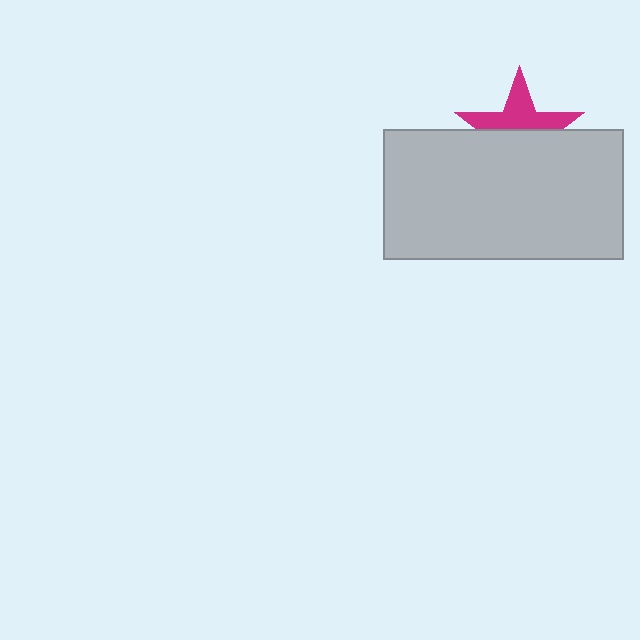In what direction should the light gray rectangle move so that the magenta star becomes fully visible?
The light gray rectangle should move down. That is the shortest direction to clear the overlap and leave the magenta star fully visible.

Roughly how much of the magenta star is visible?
About half of it is visible (roughly 49%).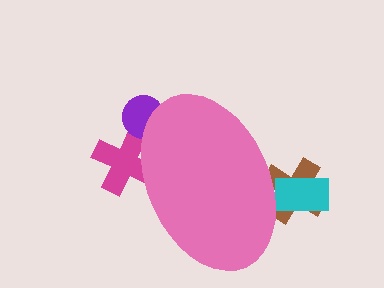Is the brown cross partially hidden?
Yes, the brown cross is partially hidden behind the pink ellipse.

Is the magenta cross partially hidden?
Yes, the magenta cross is partially hidden behind the pink ellipse.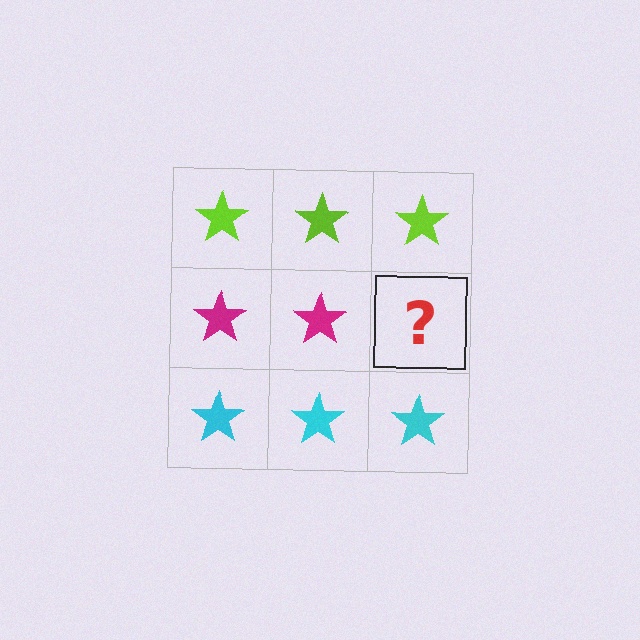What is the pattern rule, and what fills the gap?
The rule is that each row has a consistent color. The gap should be filled with a magenta star.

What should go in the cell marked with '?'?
The missing cell should contain a magenta star.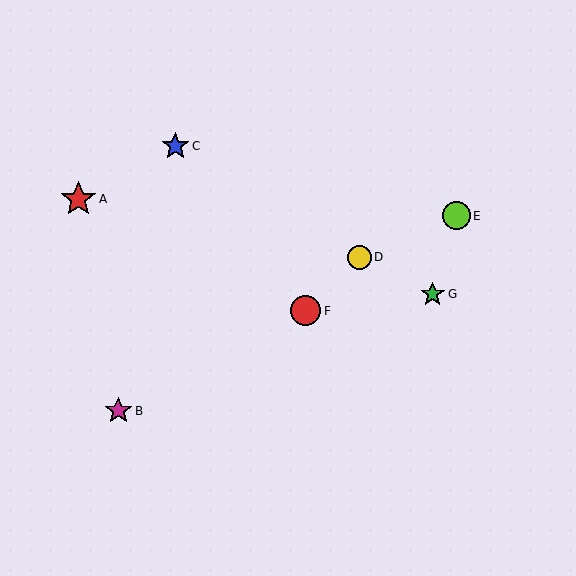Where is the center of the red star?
The center of the red star is at (78, 199).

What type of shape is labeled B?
Shape B is a magenta star.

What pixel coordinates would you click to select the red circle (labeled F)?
Click at (305, 311) to select the red circle F.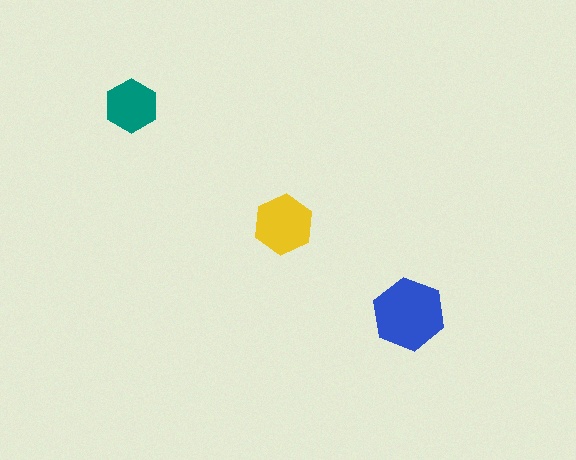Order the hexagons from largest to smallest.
the blue one, the yellow one, the teal one.